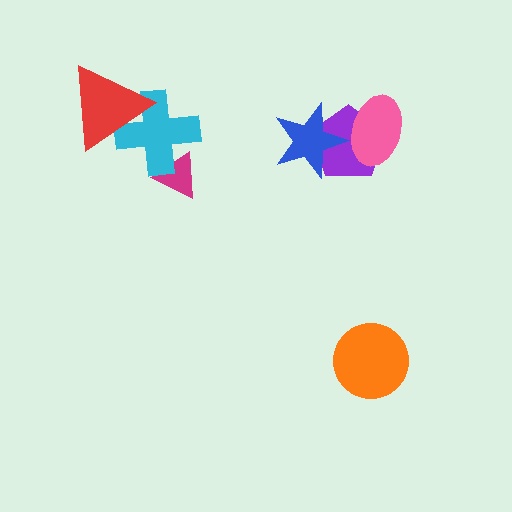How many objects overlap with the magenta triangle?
1 object overlaps with the magenta triangle.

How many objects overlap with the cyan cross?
2 objects overlap with the cyan cross.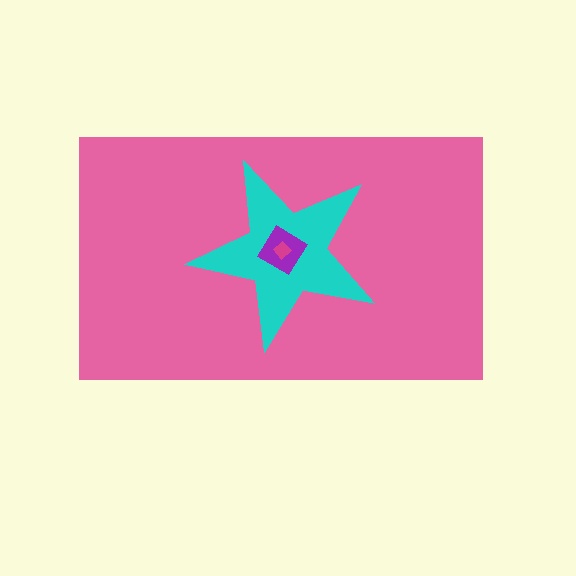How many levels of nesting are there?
4.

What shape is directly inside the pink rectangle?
The cyan star.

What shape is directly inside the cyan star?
The purple diamond.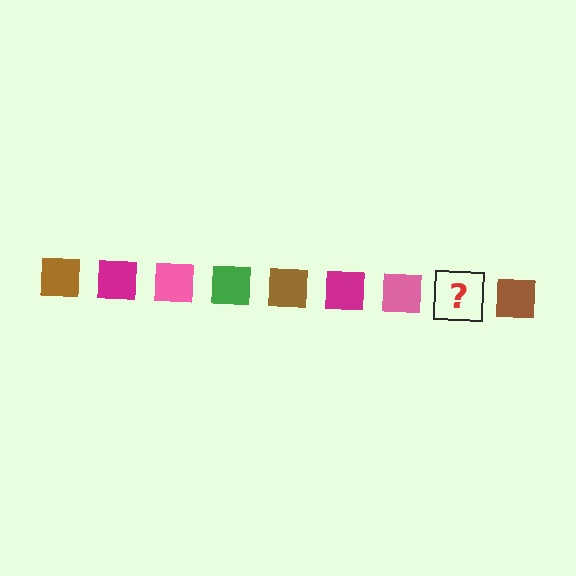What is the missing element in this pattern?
The missing element is a green square.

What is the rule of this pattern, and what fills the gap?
The rule is that the pattern cycles through brown, magenta, pink, green squares. The gap should be filled with a green square.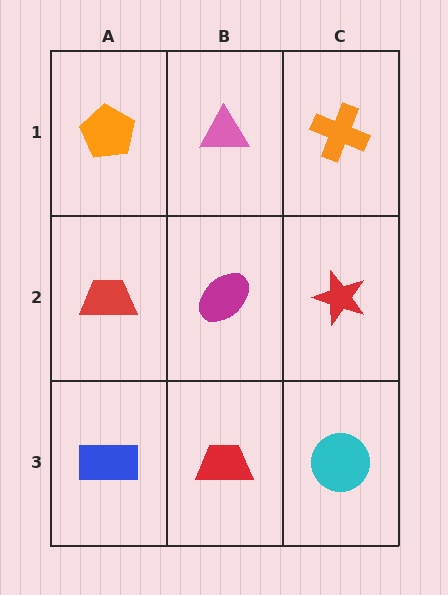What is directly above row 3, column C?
A red star.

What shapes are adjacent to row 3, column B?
A magenta ellipse (row 2, column B), a blue rectangle (row 3, column A), a cyan circle (row 3, column C).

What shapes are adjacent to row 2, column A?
An orange pentagon (row 1, column A), a blue rectangle (row 3, column A), a magenta ellipse (row 2, column B).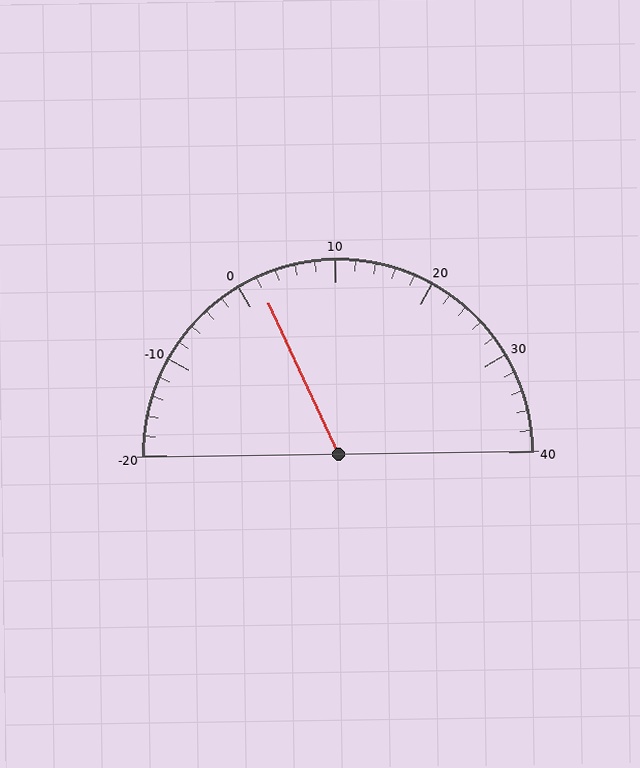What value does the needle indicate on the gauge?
The needle indicates approximately 2.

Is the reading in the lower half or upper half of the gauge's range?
The reading is in the lower half of the range (-20 to 40).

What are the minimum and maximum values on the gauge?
The gauge ranges from -20 to 40.